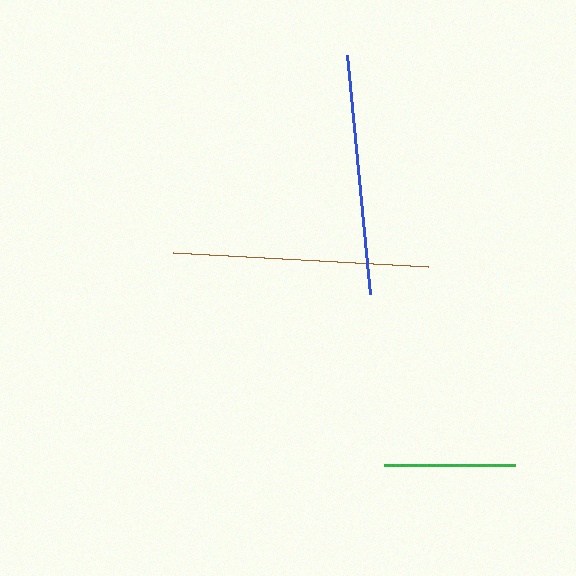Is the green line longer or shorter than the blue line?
The blue line is longer than the green line.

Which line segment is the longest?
The brown line is the longest at approximately 255 pixels.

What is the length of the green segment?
The green segment is approximately 131 pixels long.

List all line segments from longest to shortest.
From longest to shortest: brown, blue, green.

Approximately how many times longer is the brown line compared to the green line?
The brown line is approximately 2.0 times the length of the green line.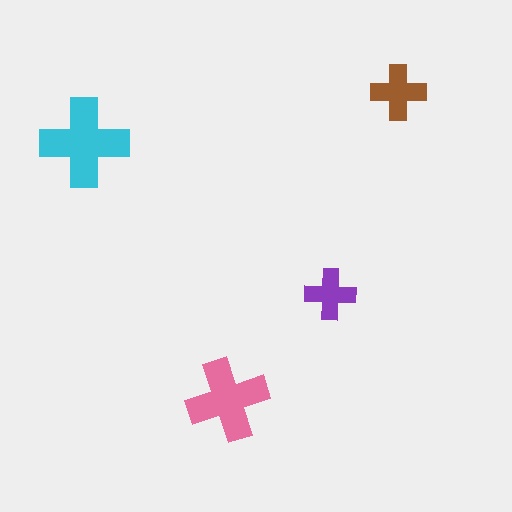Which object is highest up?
The brown cross is topmost.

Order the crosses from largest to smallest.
the cyan one, the pink one, the brown one, the purple one.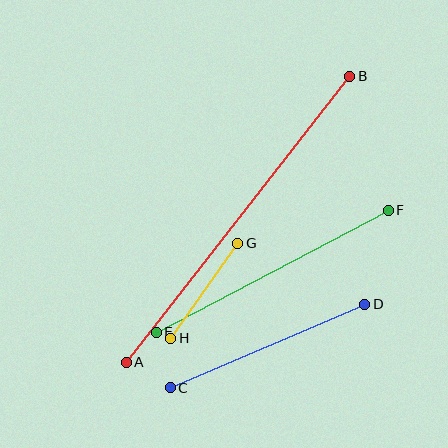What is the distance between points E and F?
The distance is approximately 262 pixels.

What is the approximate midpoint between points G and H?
The midpoint is at approximately (204, 291) pixels.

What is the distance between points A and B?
The distance is approximately 363 pixels.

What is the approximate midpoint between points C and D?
The midpoint is at approximately (267, 346) pixels.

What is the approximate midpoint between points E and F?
The midpoint is at approximately (272, 271) pixels.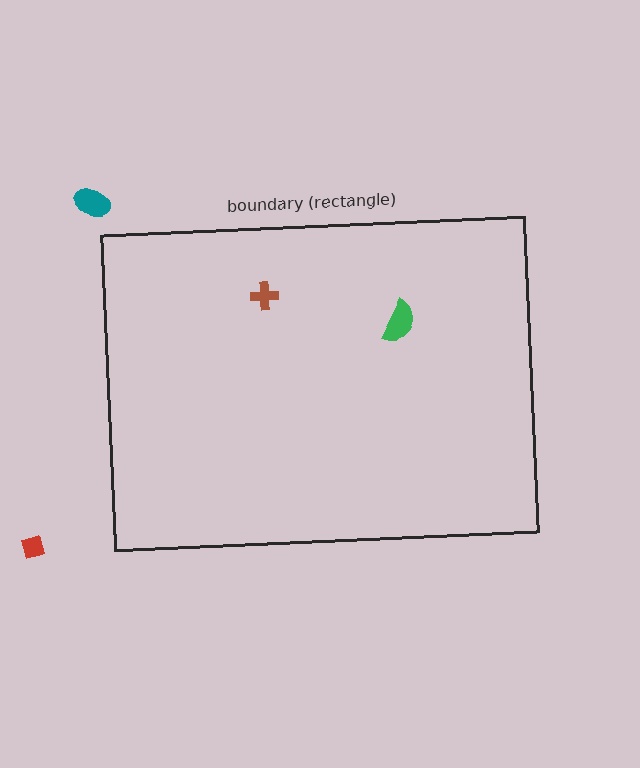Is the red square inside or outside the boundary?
Outside.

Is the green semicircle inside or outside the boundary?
Inside.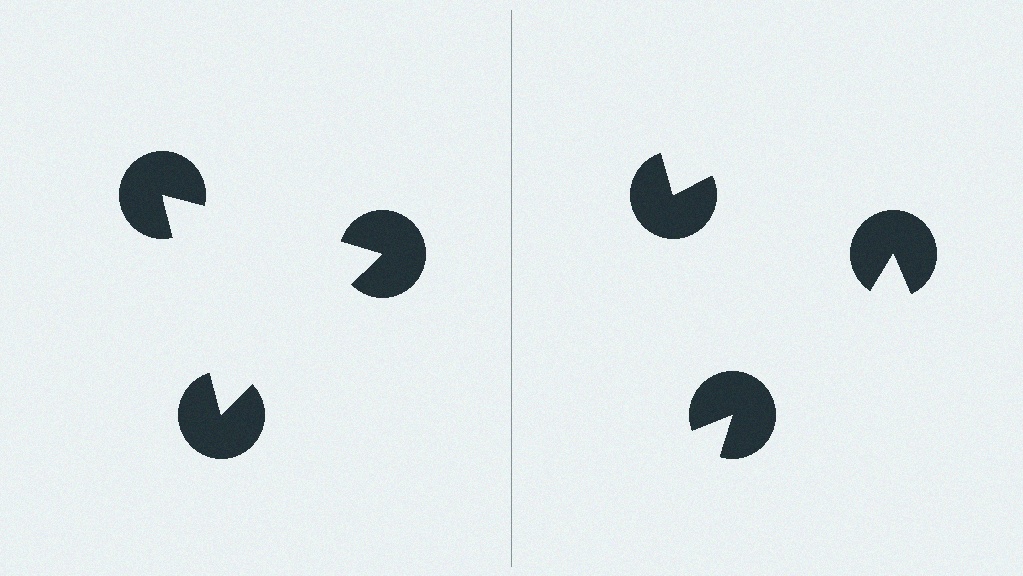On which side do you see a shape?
An illusory triangle appears on the left side. On the right side the wedge cuts are rotated, so no coherent shape forms.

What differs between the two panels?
The pac-man discs are positioned identically on both sides; only the wedge orientations differ. On the left they align to a triangle; on the right they are misaligned.